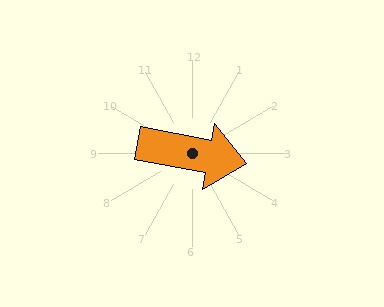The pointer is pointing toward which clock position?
Roughly 3 o'clock.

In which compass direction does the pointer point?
East.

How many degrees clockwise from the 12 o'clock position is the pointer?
Approximately 100 degrees.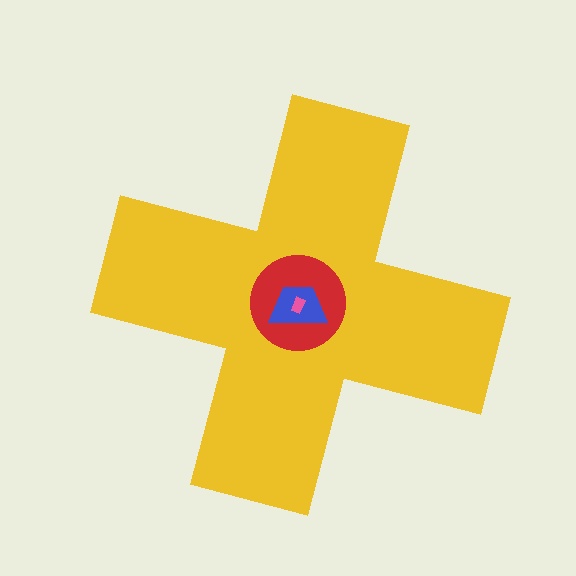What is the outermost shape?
The yellow cross.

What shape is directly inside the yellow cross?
The red circle.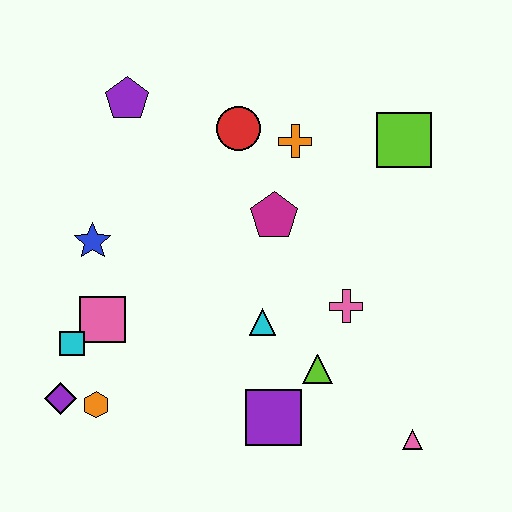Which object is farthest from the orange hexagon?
The lime square is farthest from the orange hexagon.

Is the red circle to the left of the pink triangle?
Yes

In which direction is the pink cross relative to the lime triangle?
The pink cross is above the lime triangle.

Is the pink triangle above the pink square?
No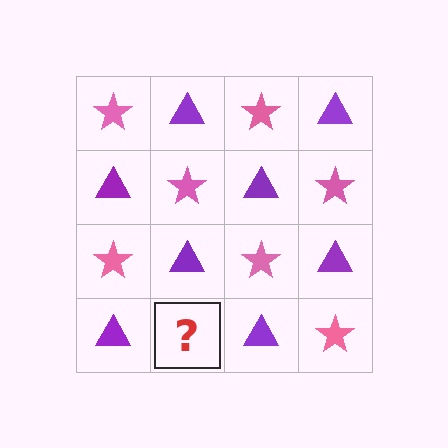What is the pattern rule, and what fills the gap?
The rule is that it alternates pink star and purple triangle in a checkerboard pattern. The gap should be filled with a pink star.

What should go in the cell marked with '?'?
The missing cell should contain a pink star.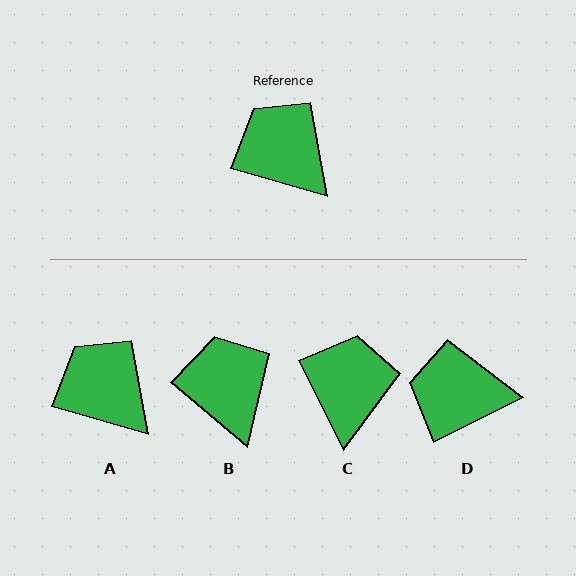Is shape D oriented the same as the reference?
No, it is off by about 43 degrees.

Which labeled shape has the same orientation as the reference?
A.